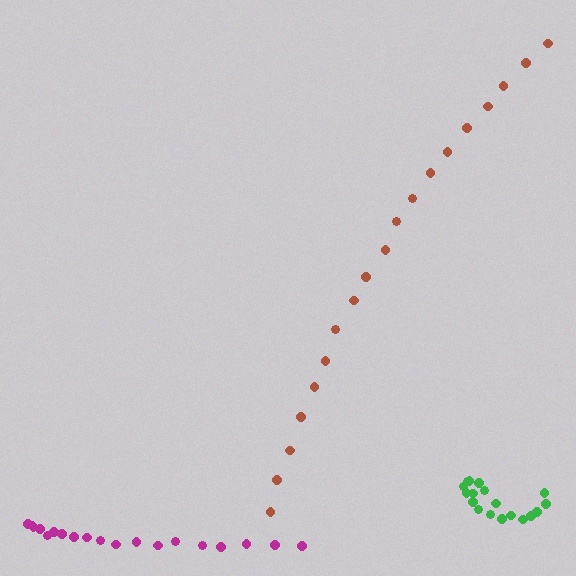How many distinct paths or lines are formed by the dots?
There are 3 distinct paths.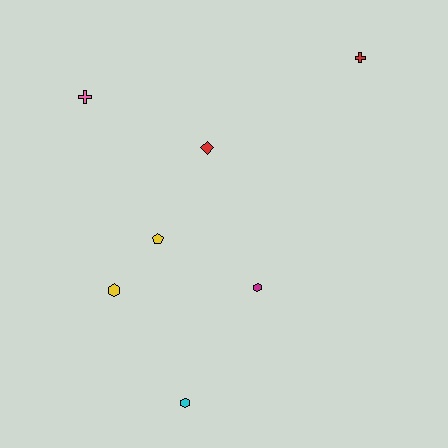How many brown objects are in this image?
There are no brown objects.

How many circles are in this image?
There are no circles.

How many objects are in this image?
There are 7 objects.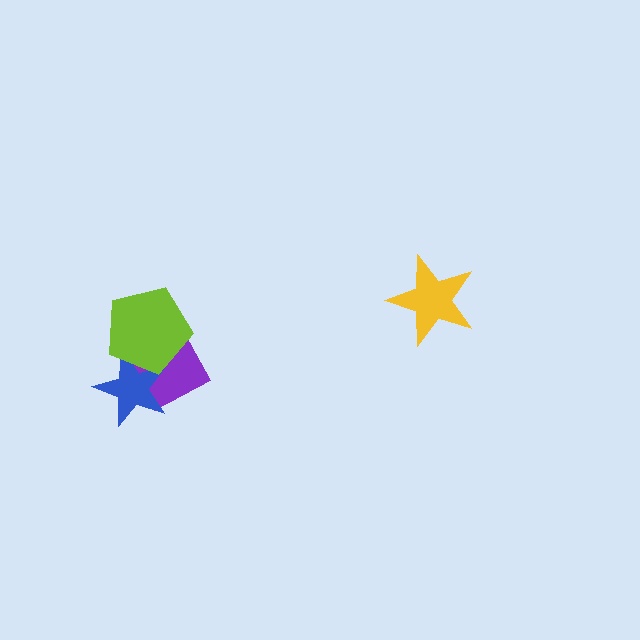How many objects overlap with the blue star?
2 objects overlap with the blue star.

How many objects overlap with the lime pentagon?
2 objects overlap with the lime pentagon.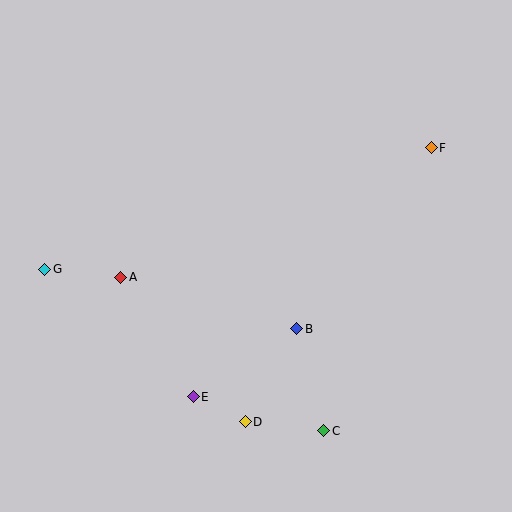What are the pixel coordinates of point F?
Point F is at (431, 148).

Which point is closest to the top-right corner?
Point F is closest to the top-right corner.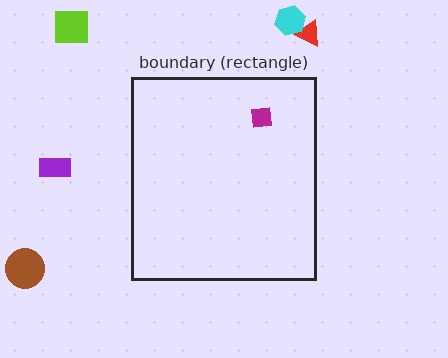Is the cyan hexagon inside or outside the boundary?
Outside.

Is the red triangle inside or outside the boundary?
Outside.